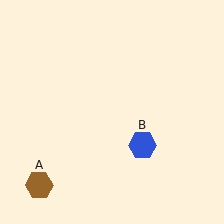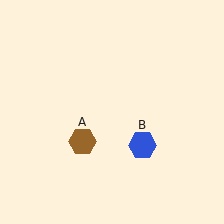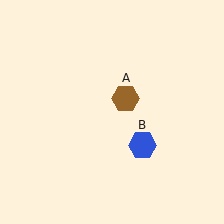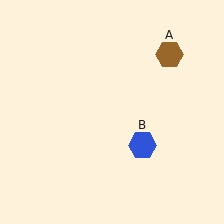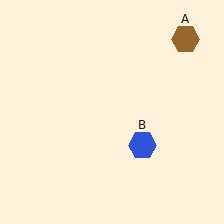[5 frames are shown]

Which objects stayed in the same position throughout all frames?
Blue hexagon (object B) remained stationary.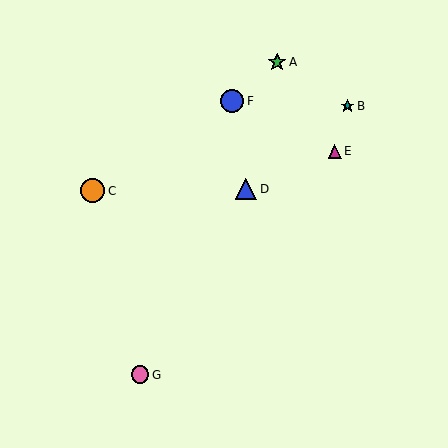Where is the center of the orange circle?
The center of the orange circle is at (93, 191).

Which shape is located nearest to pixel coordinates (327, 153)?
The magenta triangle (labeled E) at (335, 152) is nearest to that location.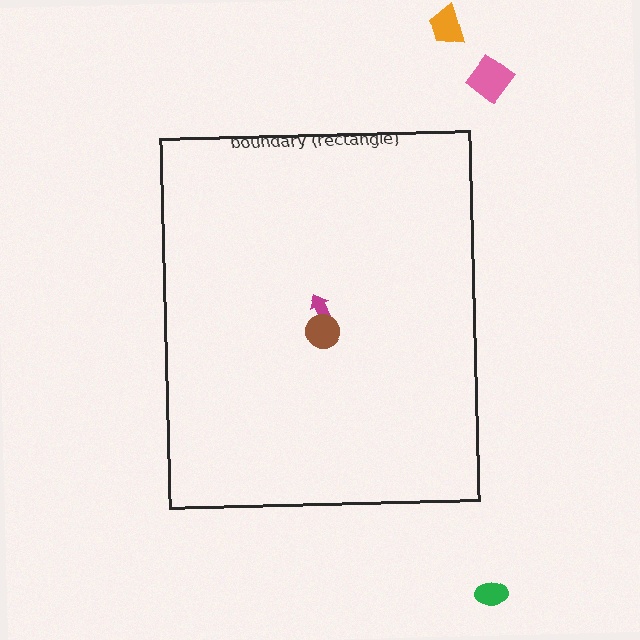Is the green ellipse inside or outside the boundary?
Outside.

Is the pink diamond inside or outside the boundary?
Outside.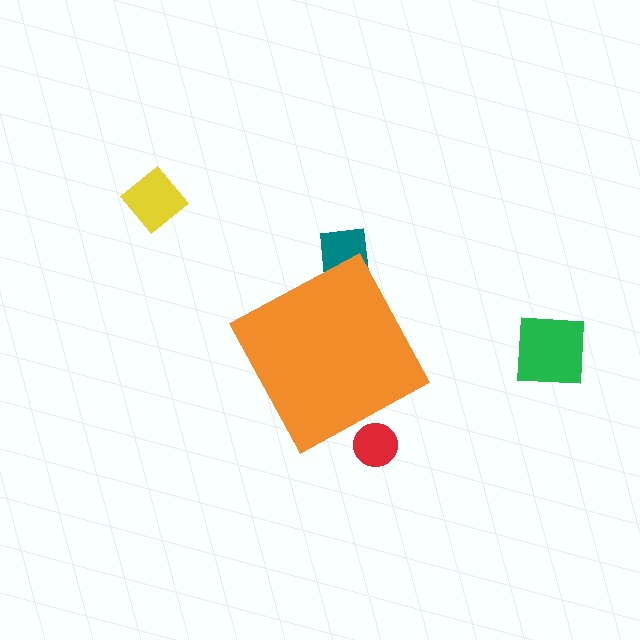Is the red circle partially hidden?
Yes, the red circle is partially hidden behind the orange diamond.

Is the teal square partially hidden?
Yes, the teal square is partially hidden behind the orange diamond.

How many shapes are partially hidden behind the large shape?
2 shapes are partially hidden.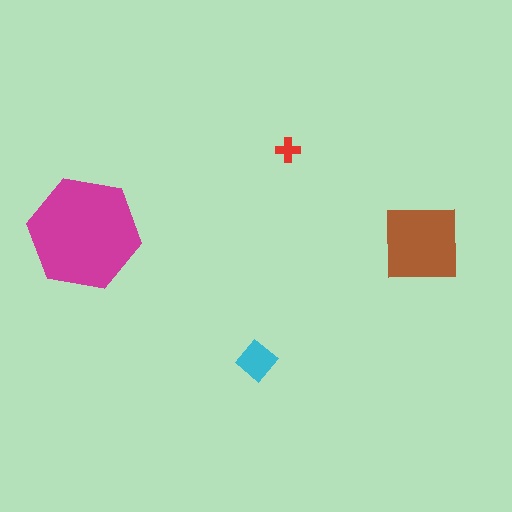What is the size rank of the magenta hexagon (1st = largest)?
1st.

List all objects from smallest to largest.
The red cross, the cyan diamond, the brown square, the magenta hexagon.